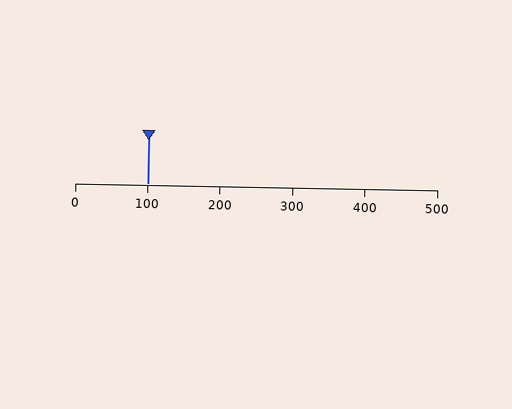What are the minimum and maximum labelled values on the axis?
The axis runs from 0 to 500.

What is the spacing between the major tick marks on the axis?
The major ticks are spaced 100 apart.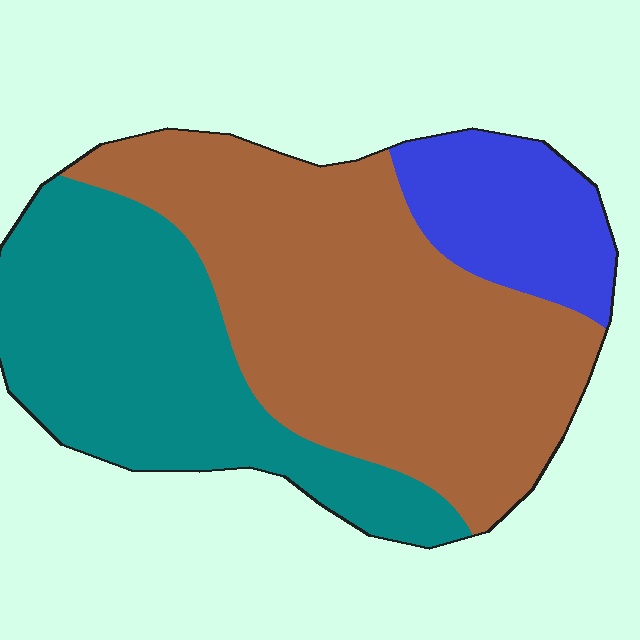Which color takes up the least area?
Blue, at roughly 15%.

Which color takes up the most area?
Brown, at roughly 50%.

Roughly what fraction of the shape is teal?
Teal takes up between a third and a half of the shape.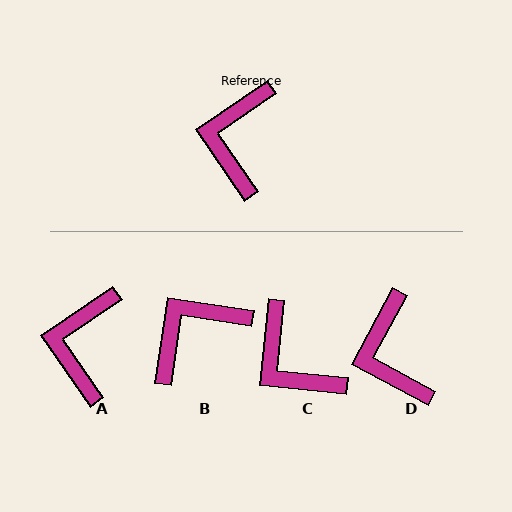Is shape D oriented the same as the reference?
No, it is off by about 27 degrees.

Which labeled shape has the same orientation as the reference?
A.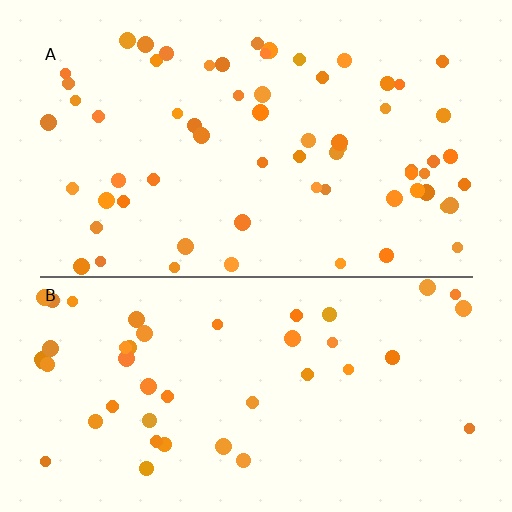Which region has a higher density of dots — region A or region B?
A (the top).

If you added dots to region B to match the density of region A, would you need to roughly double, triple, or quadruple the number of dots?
Approximately double.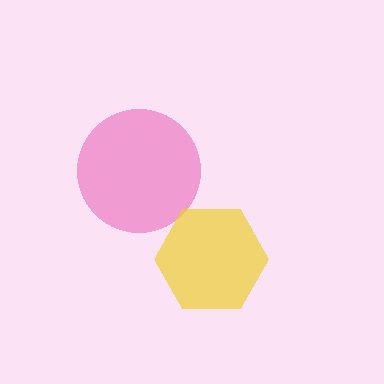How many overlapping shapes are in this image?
There are 2 overlapping shapes in the image.